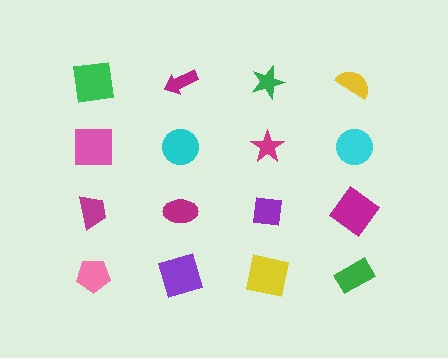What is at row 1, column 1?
A green square.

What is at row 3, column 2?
A magenta ellipse.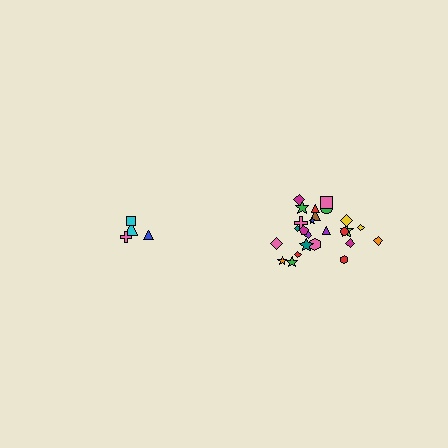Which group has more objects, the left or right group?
The right group.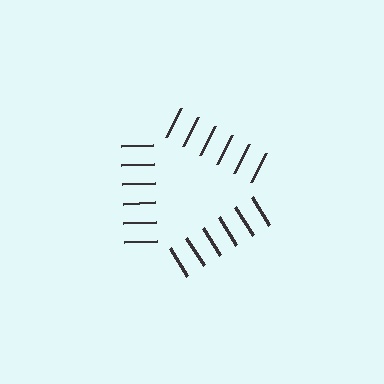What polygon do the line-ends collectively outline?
An illusory triangle — the line segments terminate on its edges but no continuous stroke is drawn.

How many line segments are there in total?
18 — 6 along each of the 3 edges.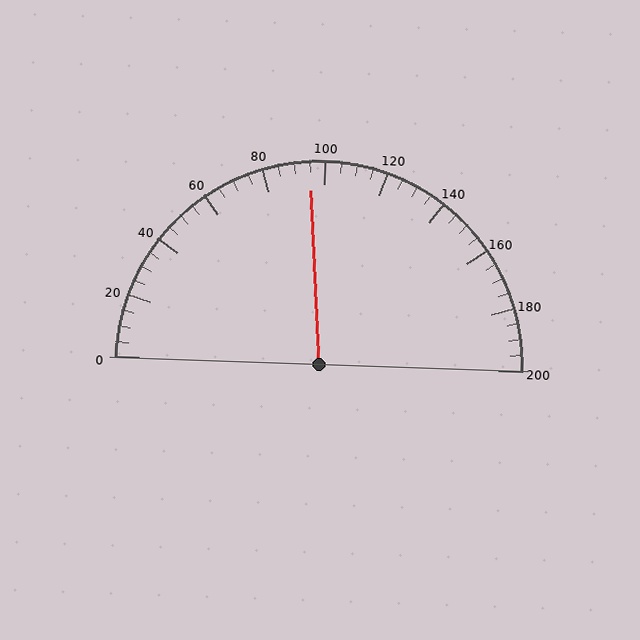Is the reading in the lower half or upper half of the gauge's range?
The reading is in the lower half of the range (0 to 200).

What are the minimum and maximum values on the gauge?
The gauge ranges from 0 to 200.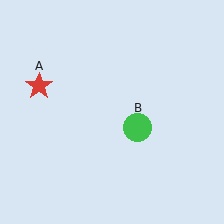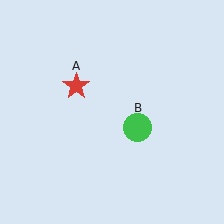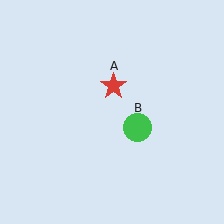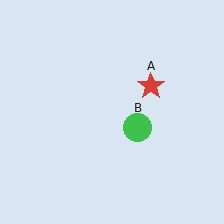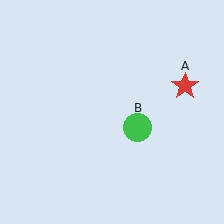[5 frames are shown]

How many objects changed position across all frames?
1 object changed position: red star (object A).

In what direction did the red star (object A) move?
The red star (object A) moved right.